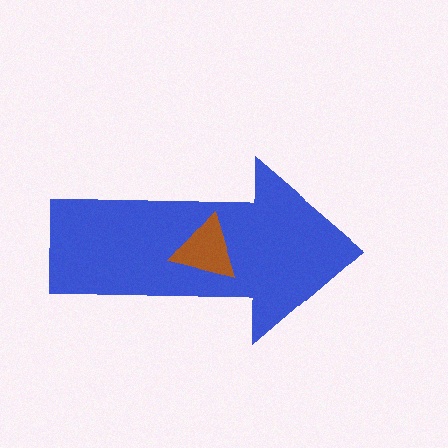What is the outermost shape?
The blue arrow.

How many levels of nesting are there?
2.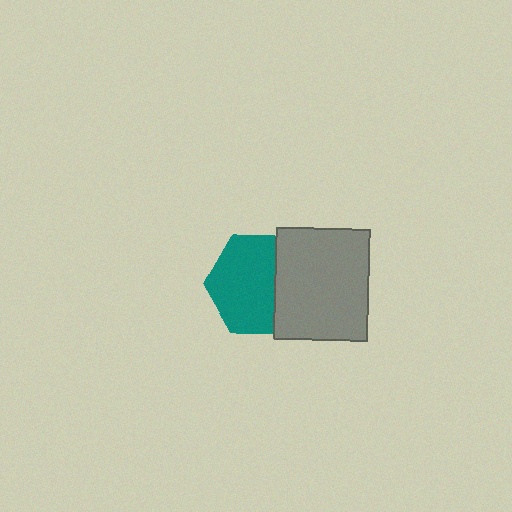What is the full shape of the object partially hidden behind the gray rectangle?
The partially hidden object is a teal hexagon.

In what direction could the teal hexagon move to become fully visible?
The teal hexagon could move left. That would shift it out from behind the gray rectangle entirely.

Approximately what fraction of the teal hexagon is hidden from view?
Roughly 33% of the teal hexagon is hidden behind the gray rectangle.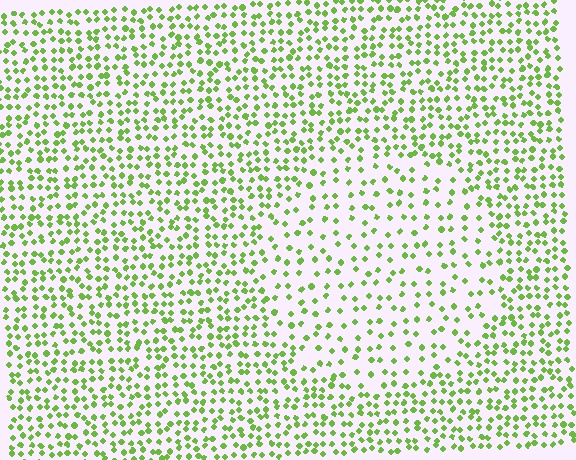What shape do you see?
I see a circle.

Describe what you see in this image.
The image contains small lime elements arranged at two different densities. A circle-shaped region is visible where the elements are less densely packed than the surrounding area.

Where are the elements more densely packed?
The elements are more densely packed outside the circle boundary.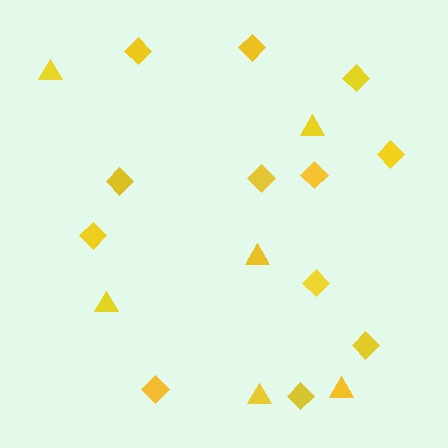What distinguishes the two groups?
There are 2 groups: one group of diamonds (12) and one group of triangles (6).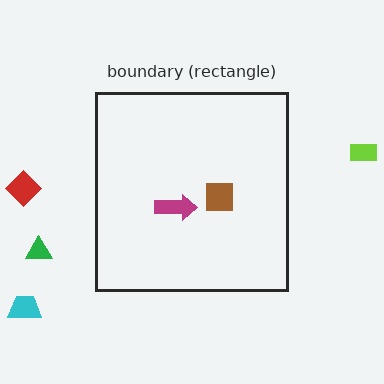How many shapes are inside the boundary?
2 inside, 4 outside.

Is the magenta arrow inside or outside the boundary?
Inside.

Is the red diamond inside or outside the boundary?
Outside.